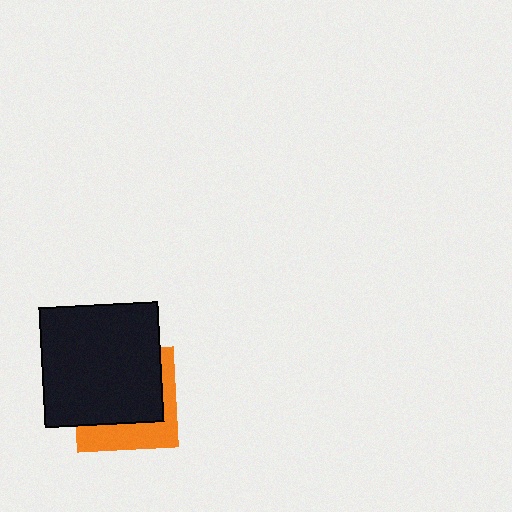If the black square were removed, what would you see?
You would see the complete orange square.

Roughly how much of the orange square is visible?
A small part of it is visible (roughly 36%).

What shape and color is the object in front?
The object in front is a black square.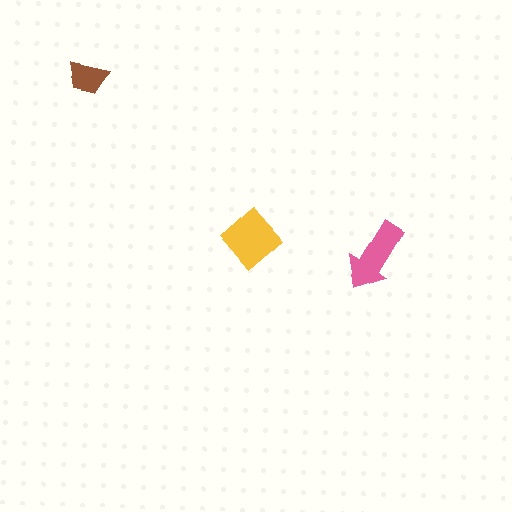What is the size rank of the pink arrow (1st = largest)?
2nd.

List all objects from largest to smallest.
The yellow diamond, the pink arrow, the brown trapezoid.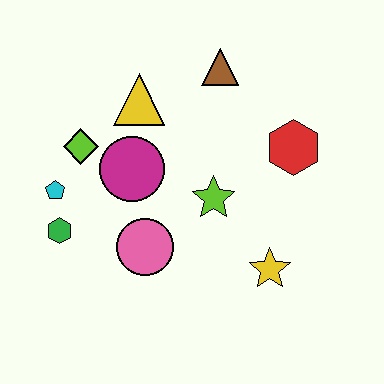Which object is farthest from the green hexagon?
The red hexagon is farthest from the green hexagon.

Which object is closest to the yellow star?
The lime star is closest to the yellow star.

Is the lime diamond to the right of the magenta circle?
No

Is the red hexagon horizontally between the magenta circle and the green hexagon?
No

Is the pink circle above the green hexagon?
No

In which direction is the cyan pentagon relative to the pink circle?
The cyan pentagon is to the left of the pink circle.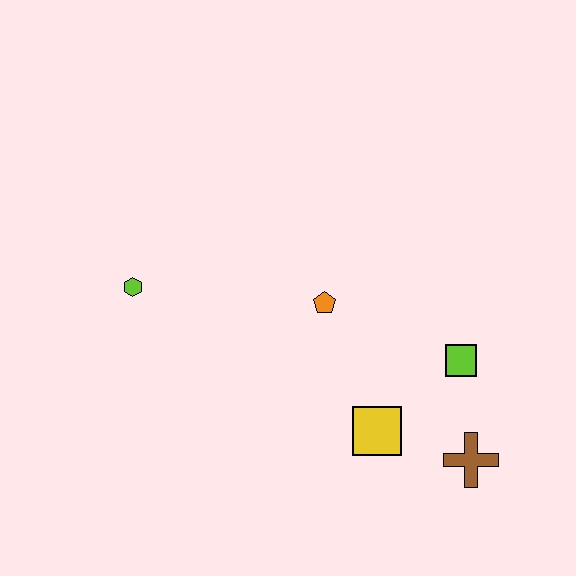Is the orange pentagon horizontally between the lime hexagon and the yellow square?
Yes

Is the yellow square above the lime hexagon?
No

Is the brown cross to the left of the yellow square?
No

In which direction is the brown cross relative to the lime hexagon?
The brown cross is to the right of the lime hexagon.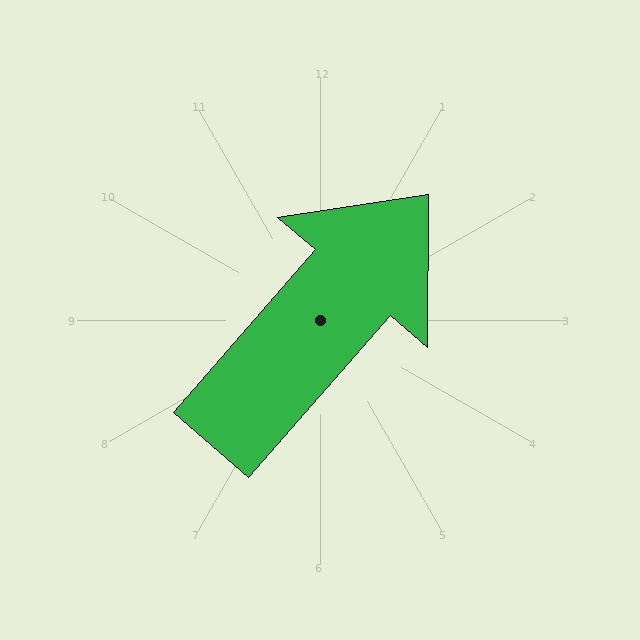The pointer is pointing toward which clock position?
Roughly 1 o'clock.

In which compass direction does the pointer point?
Northeast.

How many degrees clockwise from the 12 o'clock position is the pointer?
Approximately 41 degrees.